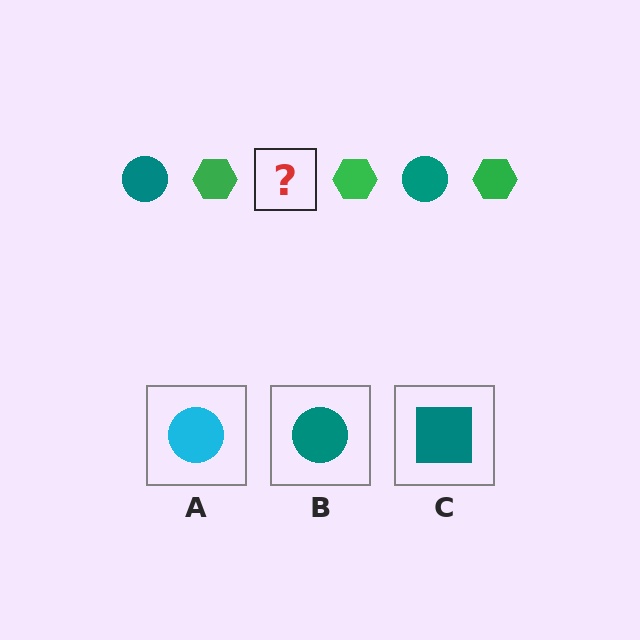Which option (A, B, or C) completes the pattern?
B.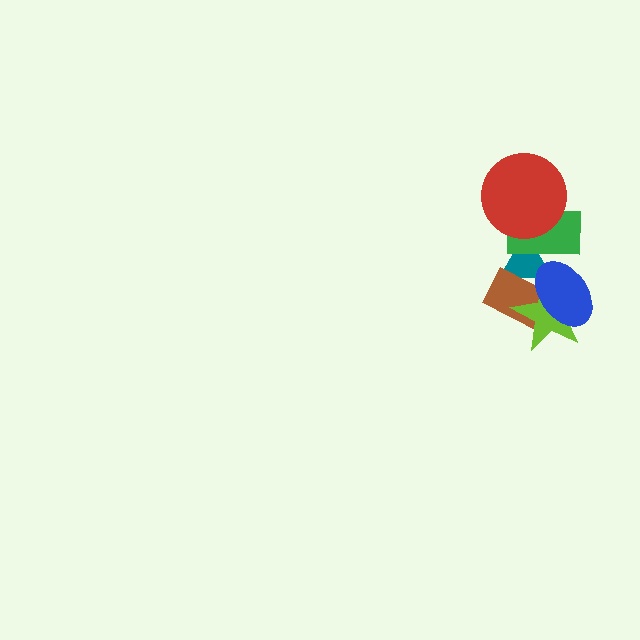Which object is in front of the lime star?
The blue ellipse is in front of the lime star.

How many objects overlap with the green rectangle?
3 objects overlap with the green rectangle.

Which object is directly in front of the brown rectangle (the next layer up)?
The lime star is directly in front of the brown rectangle.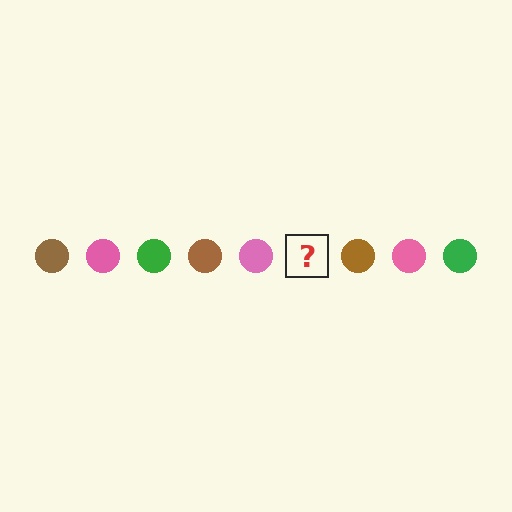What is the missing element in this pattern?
The missing element is a green circle.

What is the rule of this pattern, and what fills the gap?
The rule is that the pattern cycles through brown, pink, green circles. The gap should be filled with a green circle.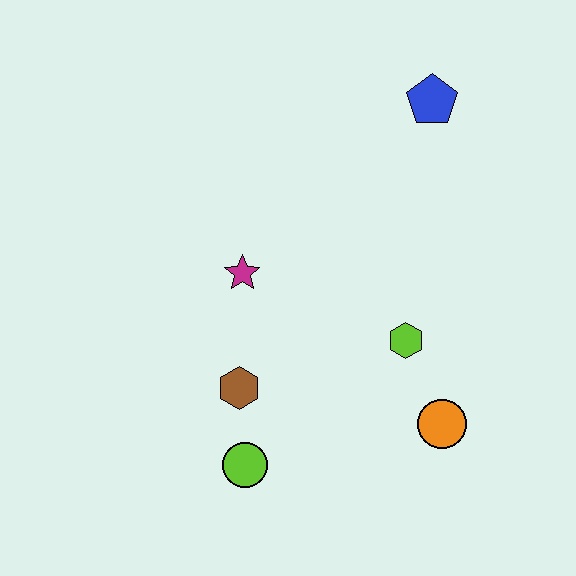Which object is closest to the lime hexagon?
The orange circle is closest to the lime hexagon.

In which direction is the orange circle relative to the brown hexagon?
The orange circle is to the right of the brown hexagon.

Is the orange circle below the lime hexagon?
Yes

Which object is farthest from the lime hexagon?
The blue pentagon is farthest from the lime hexagon.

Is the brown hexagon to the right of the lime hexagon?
No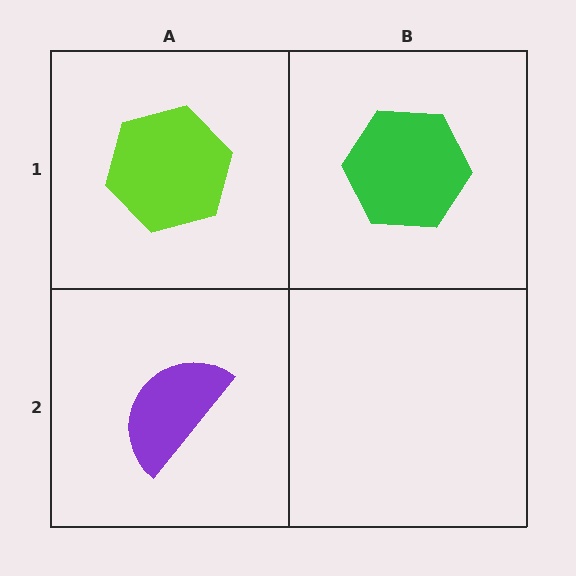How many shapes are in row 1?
2 shapes.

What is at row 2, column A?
A purple semicircle.